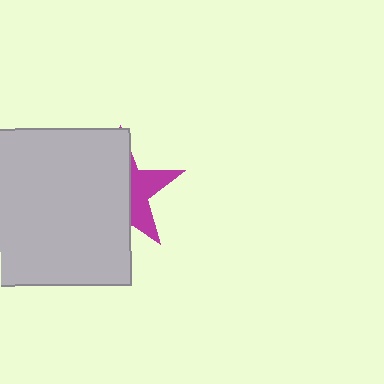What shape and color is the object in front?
The object in front is a light gray rectangle.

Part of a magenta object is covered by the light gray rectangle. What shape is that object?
It is a star.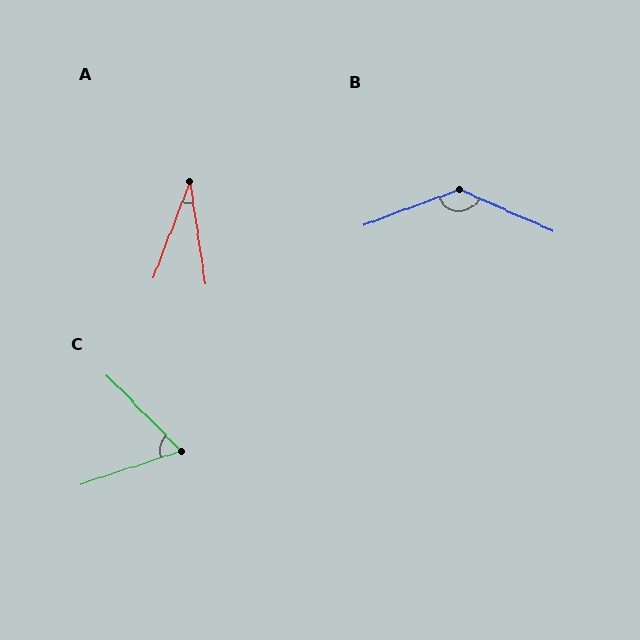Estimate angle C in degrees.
Approximately 64 degrees.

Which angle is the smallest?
A, at approximately 29 degrees.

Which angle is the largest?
B, at approximately 136 degrees.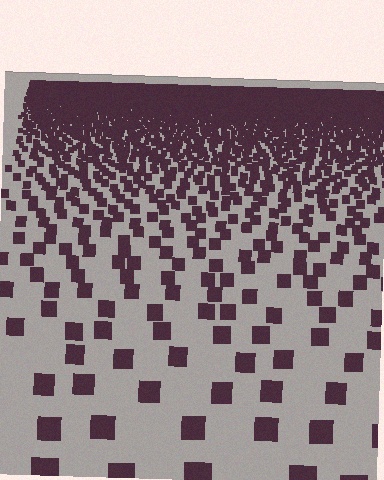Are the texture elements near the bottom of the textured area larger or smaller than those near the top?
Larger. Near the bottom, elements are closer to the viewer and appear at a bigger on-screen size.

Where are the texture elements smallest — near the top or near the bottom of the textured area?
Near the top.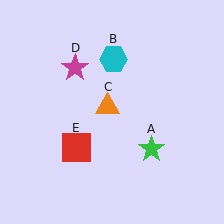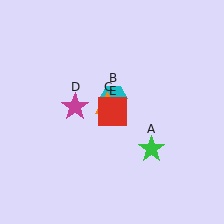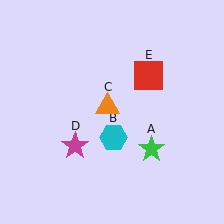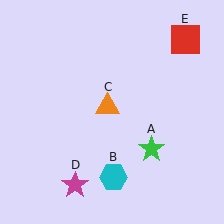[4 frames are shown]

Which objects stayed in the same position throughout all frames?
Green star (object A) and orange triangle (object C) remained stationary.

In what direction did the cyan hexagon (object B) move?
The cyan hexagon (object B) moved down.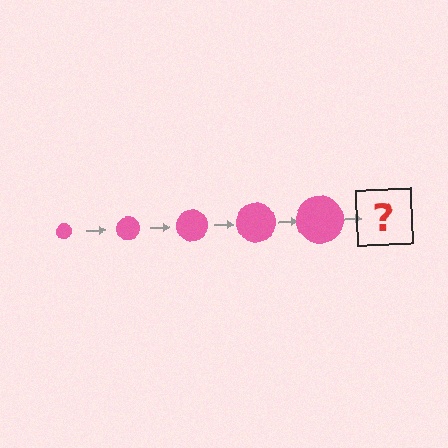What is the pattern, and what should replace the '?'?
The pattern is that the circle gets progressively larger each step. The '?' should be a pink circle, larger than the previous one.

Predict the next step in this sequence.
The next step is a pink circle, larger than the previous one.